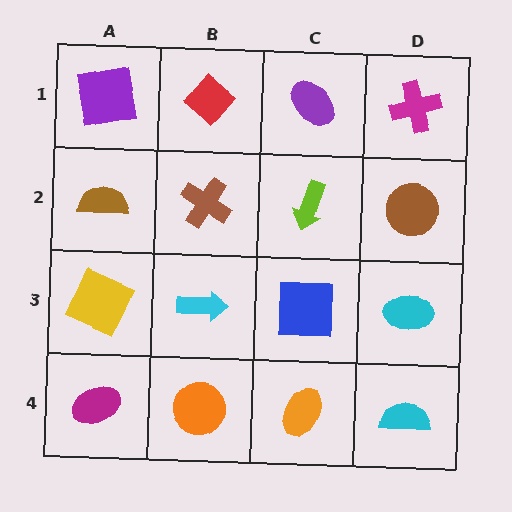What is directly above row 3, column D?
A brown circle.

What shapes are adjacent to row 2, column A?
A purple square (row 1, column A), a yellow square (row 3, column A), a brown cross (row 2, column B).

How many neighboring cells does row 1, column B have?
3.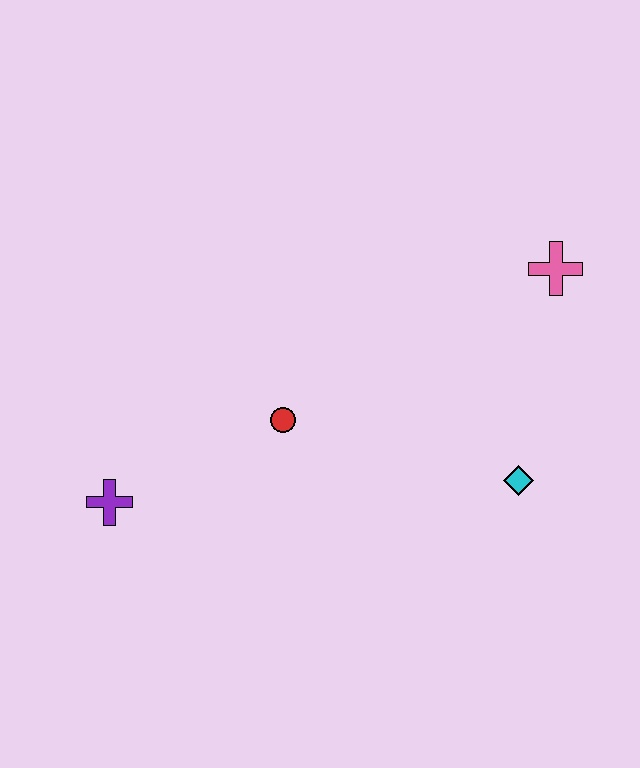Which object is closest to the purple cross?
The red circle is closest to the purple cross.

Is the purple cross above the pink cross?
No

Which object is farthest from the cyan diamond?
The purple cross is farthest from the cyan diamond.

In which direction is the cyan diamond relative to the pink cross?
The cyan diamond is below the pink cross.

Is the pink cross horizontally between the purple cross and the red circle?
No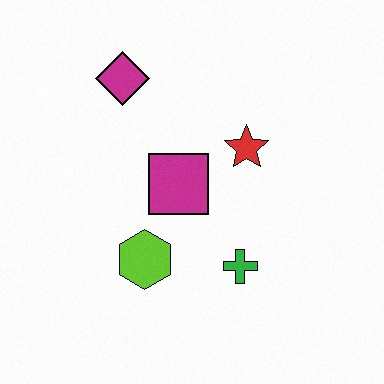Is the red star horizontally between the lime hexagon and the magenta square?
No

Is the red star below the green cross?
No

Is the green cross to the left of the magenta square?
No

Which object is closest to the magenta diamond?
The magenta square is closest to the magenta diamond.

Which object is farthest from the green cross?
The magenta diamond is farthest from the green cross.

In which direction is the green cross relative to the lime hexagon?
The green cross is to the right of the lime hexagon.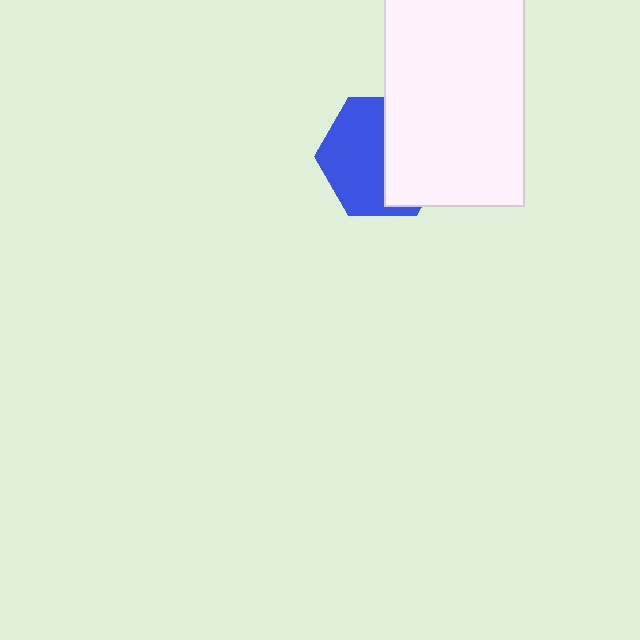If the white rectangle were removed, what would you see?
You would see the complete blue hexagon.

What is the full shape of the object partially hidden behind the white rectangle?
The partially hidden object is a blue hexagon.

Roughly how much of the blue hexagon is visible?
About half of it is visible (roughly 53%).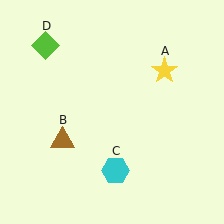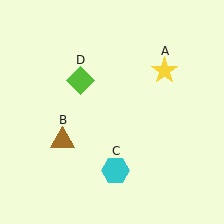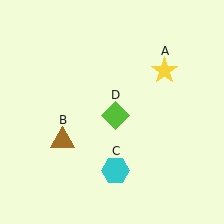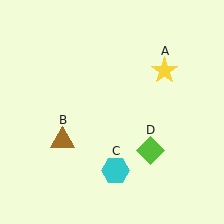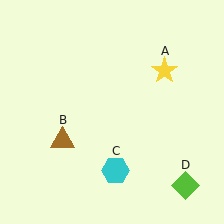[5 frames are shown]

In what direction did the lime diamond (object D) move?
The lime diamond (object D) moved down and to the right.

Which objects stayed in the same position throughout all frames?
Yellow star (object A) and brown triangle (object B) and cyan hexagon (object C) remained stationary.